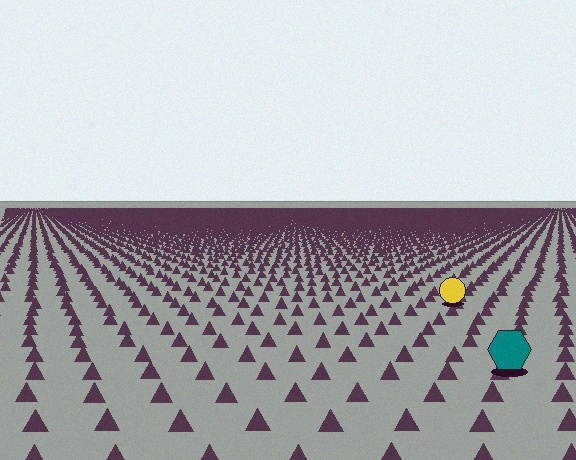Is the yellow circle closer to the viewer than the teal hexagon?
No. The teal hexagon is closer — you can tell from the texture gradient: the ground texture is coarser near it.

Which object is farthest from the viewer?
The yellow circle is farthest from the viewer. It appears smaller and the ground texture around it is denser.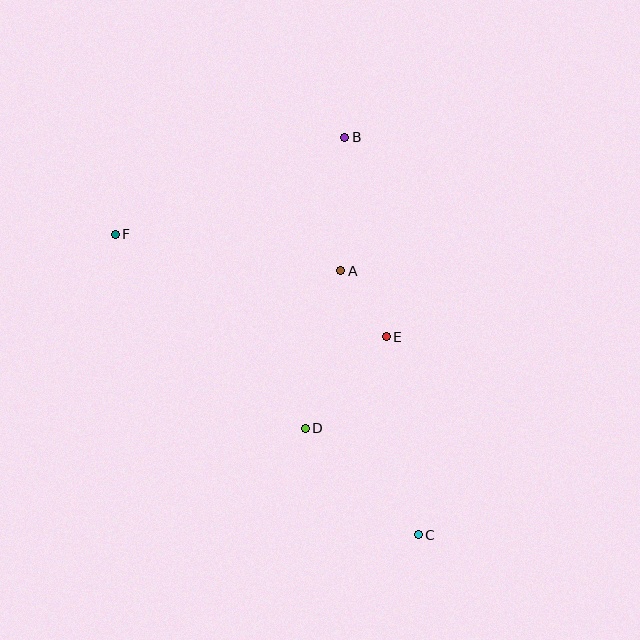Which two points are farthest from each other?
Points C and F are farthest from each other.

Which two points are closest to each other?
Points A and E are closest to each other.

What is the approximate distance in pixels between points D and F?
The distance between D and F is approximately 272 pixels.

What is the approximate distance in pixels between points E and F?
The distance between E and F is approximately 290 pixels.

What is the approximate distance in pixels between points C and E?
The distance between C and E is approximately 200 pixels.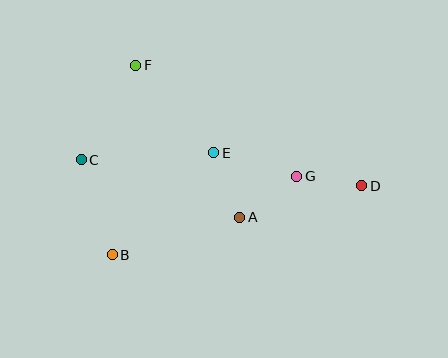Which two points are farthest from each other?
Points C and D are farthest from each other.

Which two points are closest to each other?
Points D and G are closest to each other.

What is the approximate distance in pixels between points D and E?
The distance between D and E is approximately 152 pixels.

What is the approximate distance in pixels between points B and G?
The distance between B and G is approximately 200 pixels.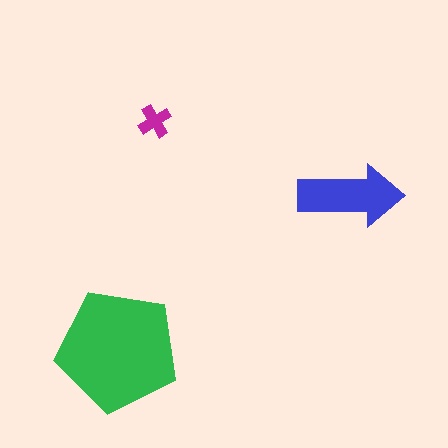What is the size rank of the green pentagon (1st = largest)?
1st.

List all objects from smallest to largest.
The magenta cross, the blue arrow, the green pentagon.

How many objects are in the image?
There are 3 objects in the image.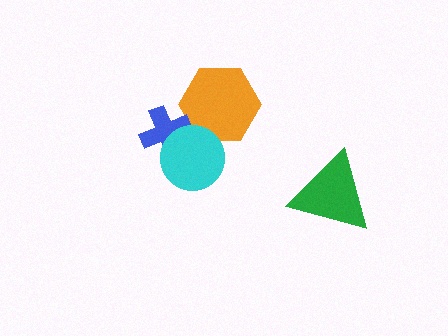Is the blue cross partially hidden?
Yes, it is partially covered by another shape.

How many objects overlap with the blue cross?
1 object overlaps with the blue cross.